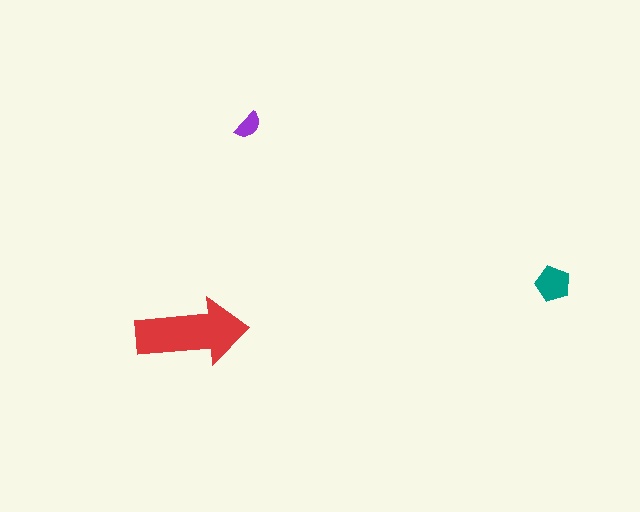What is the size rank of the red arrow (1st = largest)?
1st.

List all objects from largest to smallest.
The red arrow, the teal pentagon, the purple semicircle.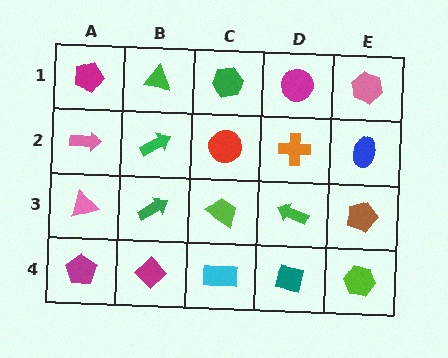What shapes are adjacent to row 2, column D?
A magenta circle (row 1, column D), a green arrow (row 3, column D), a red circle (row 2, column C), a blue ellipse (row 2, column E).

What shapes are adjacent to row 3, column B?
A green arrow (row 2, column B), a magenta diamond (row 4, column B), a pink triangle (row 3, column A), a lime trapezoid (row 3, column C).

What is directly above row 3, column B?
A green arrow.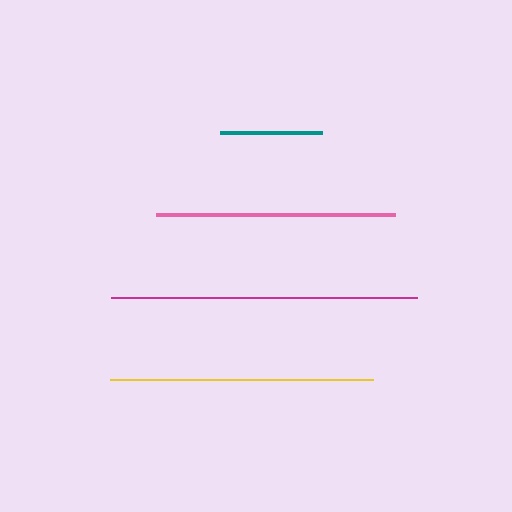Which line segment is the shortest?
The teal line is the shortest at approximately 103 pixels.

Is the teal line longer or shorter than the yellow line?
The yellow line is longer than the teal line.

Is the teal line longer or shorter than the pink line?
The pink line is longer than the teal line.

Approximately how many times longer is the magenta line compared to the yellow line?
The magenta line is approximately 1.2 times the length of the yellow line.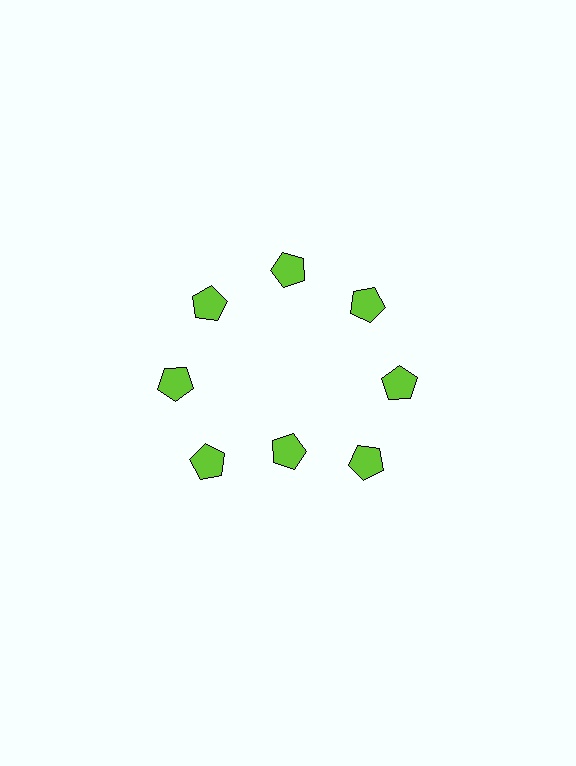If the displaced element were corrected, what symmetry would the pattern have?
It would have 8-fold rotational symmetry — the pattern would map onto itself every 45 degrees.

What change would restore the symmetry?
The symmetry would be restored by moving it outward, back onto the ring so that all 8 pentagons sit at equal angles and equal distance from the center.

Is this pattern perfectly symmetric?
No. The 8 lime pentagons are arranged in a ring, but one element near the 6 o'clock position is pulled inward toward the center, breaking the 8-fold rotational symmetry.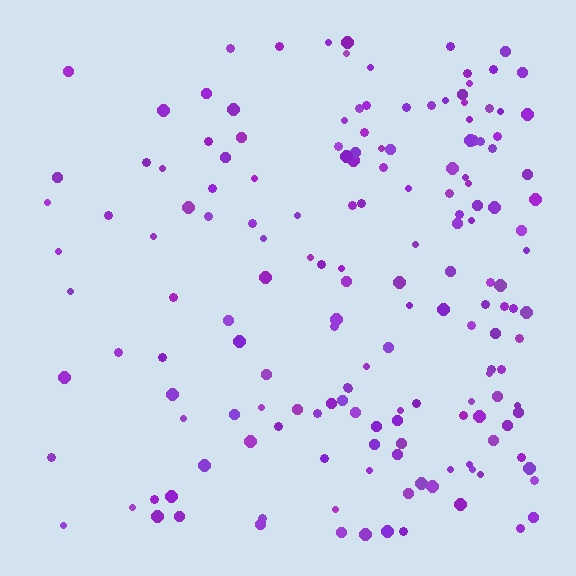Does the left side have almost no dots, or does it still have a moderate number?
Still a moderate number, just noticeably fewer than the right.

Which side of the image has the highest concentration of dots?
The right.